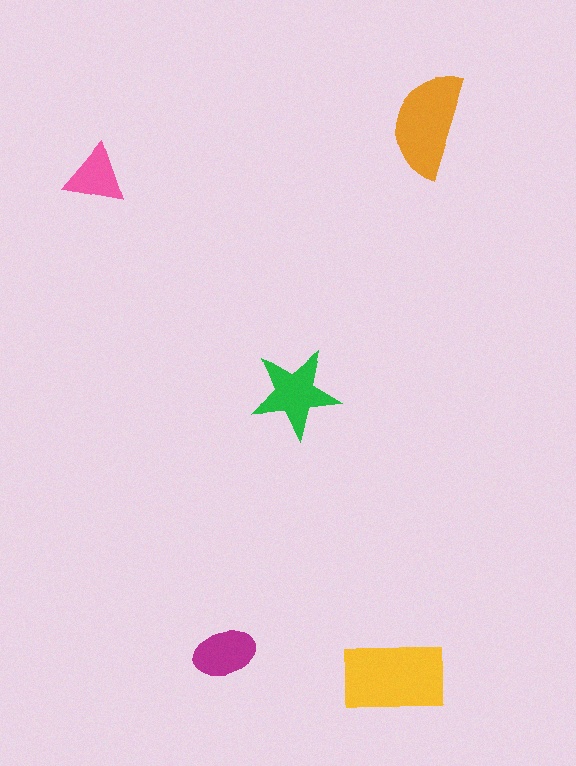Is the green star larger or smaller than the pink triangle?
Larger.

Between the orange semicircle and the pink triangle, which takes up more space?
The orange semicircle.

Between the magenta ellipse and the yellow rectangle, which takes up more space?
The yellow rectangle.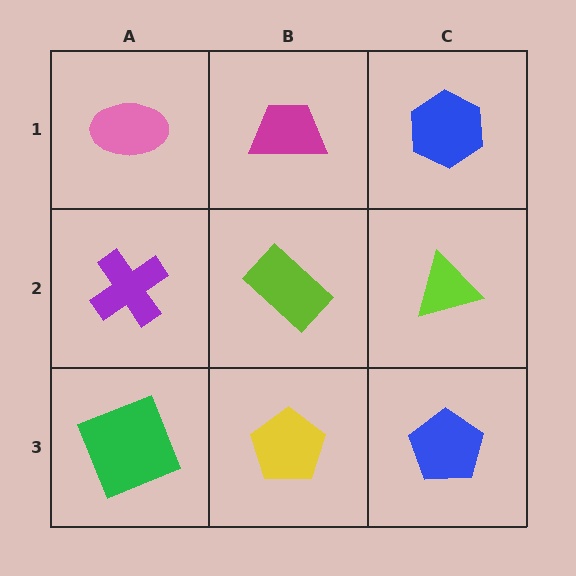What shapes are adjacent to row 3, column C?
A lime triangle (row 2, column C), a yellow pentagon (row 3, column B).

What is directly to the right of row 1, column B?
A blue hexagon.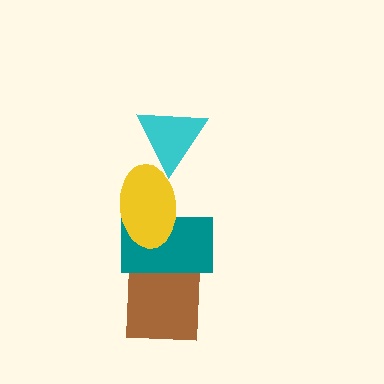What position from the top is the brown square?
The brown square is 4th from the top.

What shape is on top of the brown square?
The teal rectangle is on top of the brown square.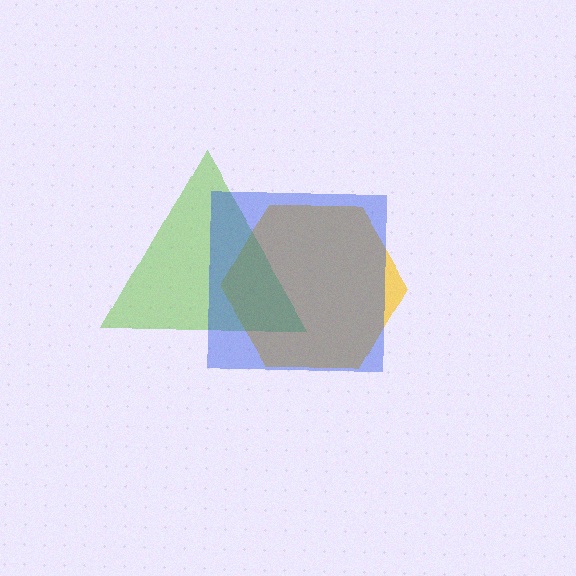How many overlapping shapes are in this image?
There are 3 overlapping shapes in the image.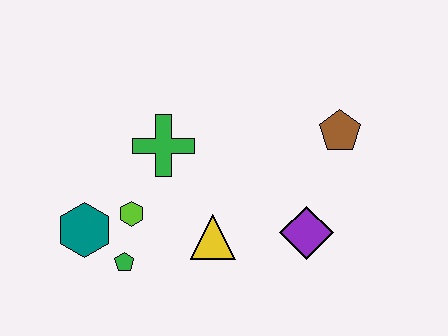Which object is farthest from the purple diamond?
The teal hexagon is farthest from the purple diamond.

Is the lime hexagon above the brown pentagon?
No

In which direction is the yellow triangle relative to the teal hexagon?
The yellow triangle is to the right of the teal hexagon.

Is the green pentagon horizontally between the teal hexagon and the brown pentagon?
Yes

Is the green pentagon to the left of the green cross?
Yes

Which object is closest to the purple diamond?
The yellow triangle is closest to the purple diamond.